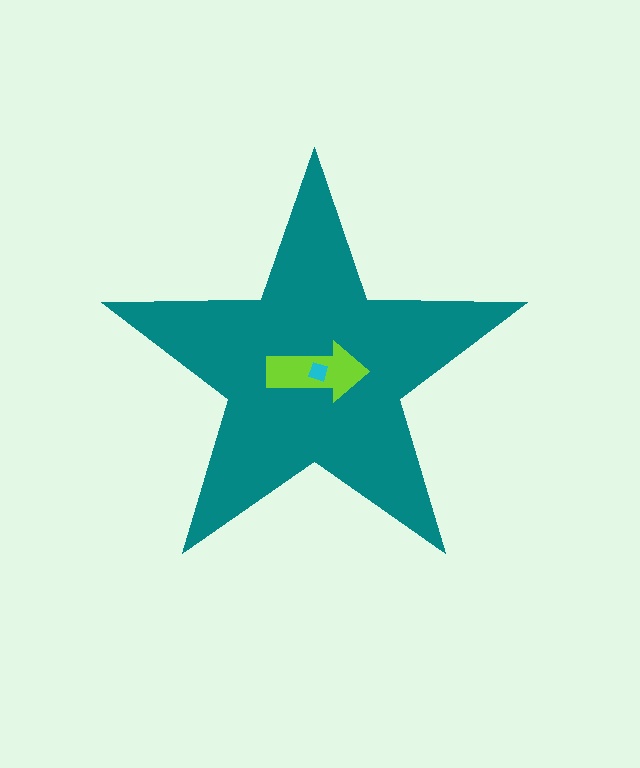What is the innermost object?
The cyan diamond.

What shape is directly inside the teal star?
The lime arrow.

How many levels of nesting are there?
3.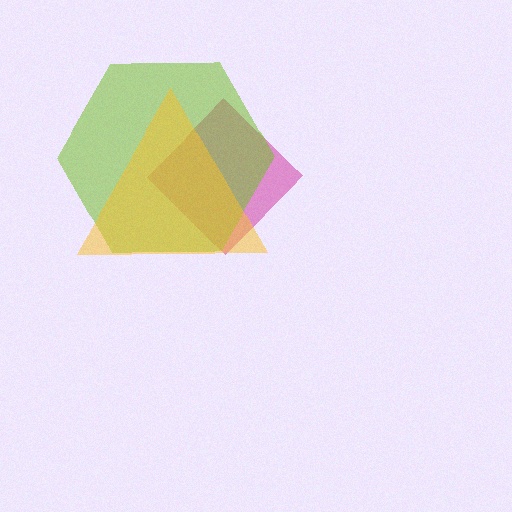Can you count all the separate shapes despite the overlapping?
Yes, there are 3 separate shapes.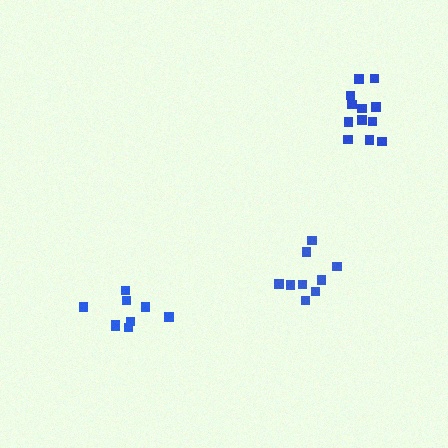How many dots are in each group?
Group 1: 9 dots, Group 2: 9 dots, Group 3: 12 dots (30 total).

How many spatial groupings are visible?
There are 3 spatial groupings.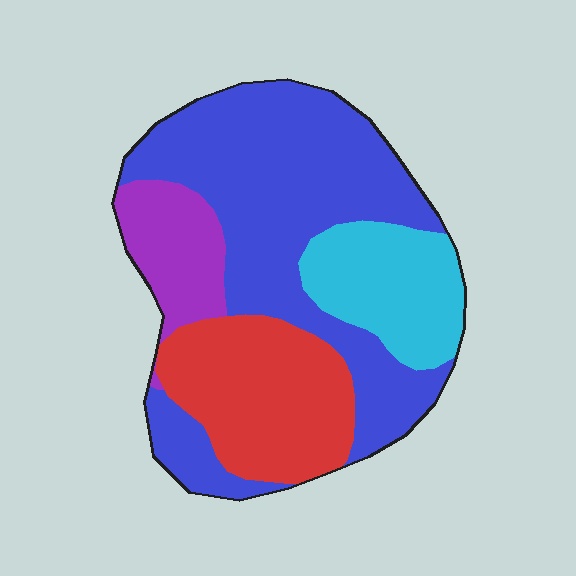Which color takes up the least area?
Purple, at roughly 10%.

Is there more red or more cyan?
Red.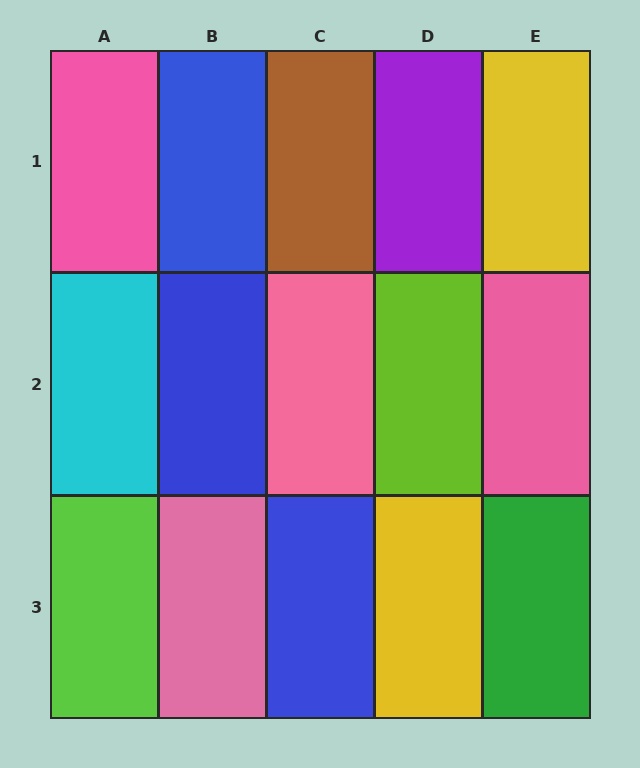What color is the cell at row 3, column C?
Blue.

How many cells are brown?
1 cell is brown.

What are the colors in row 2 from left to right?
Cyan, blue, pink, lime, pink.